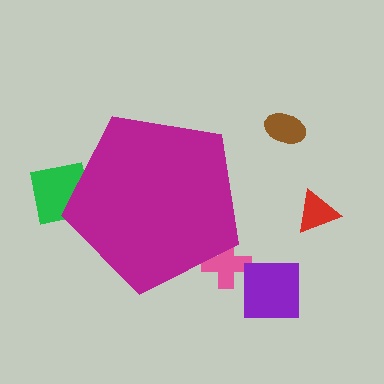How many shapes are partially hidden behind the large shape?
2 shapes are partially hidden.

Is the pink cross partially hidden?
Yes, the pink cross is partially hidden behind the magenta pentagon.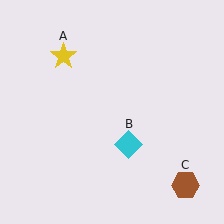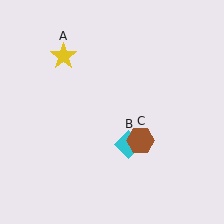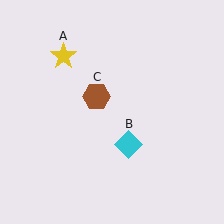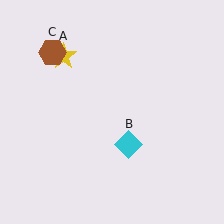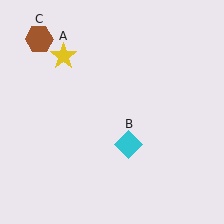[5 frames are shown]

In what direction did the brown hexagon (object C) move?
The brown hexagon (object C) moved up and to the left.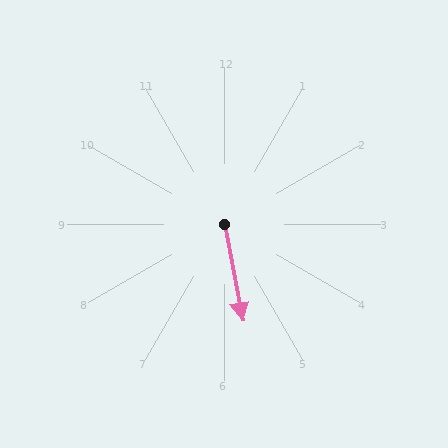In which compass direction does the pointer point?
South.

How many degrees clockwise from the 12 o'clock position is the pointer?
Approximately 169 degrees.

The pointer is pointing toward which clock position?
Roughly 6 o'clock.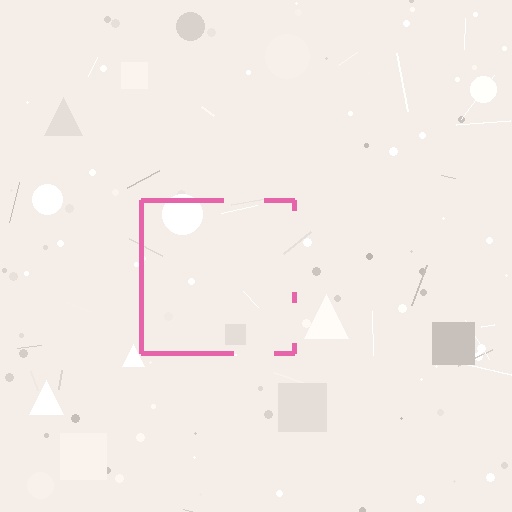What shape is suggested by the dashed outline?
The dashed outline suggests a square.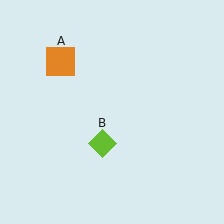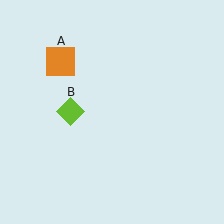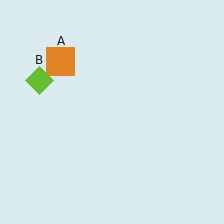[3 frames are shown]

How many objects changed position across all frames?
1 object changed position: lime diamond (object B).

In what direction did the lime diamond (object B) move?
The lime diamond (object B) moved up and to the left.